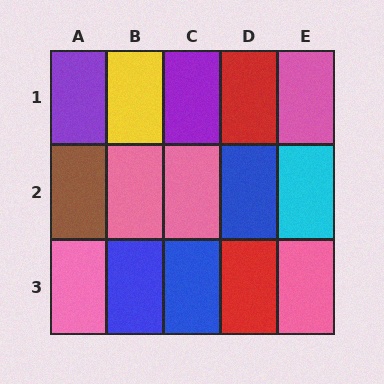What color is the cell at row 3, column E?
Pink.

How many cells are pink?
5 cells are pink.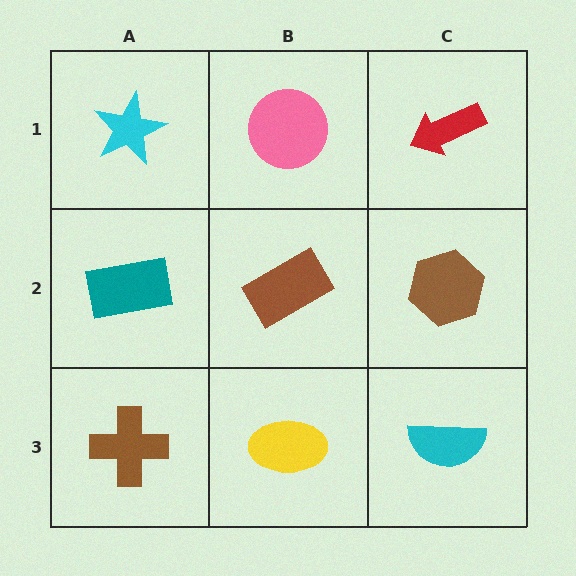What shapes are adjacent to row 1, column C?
A brown hexagon (row 2, column C), a pink circle (row 1, column B).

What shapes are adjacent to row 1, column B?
A brown rectangle (row 2, column B), a cyan star (row 1, column A), a red arrow (row 1, column C).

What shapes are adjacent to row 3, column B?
A brown rectangle (row 2, column B), a brown cross (row 3, column A), a cyan semicircle (row 3, column C).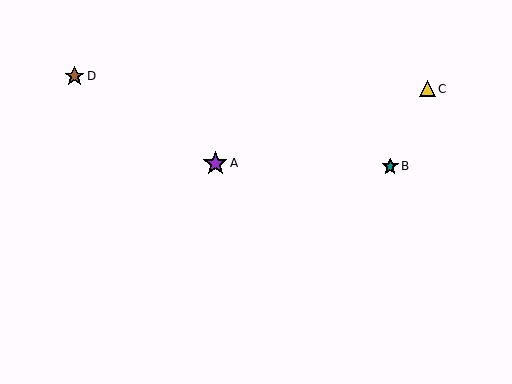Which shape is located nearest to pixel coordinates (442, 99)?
The yellow triangle (labeled C) at (427, 89) is nearest to that location.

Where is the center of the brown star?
The center of the brown star is at (75, 76).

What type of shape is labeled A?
Shape A is a purple star.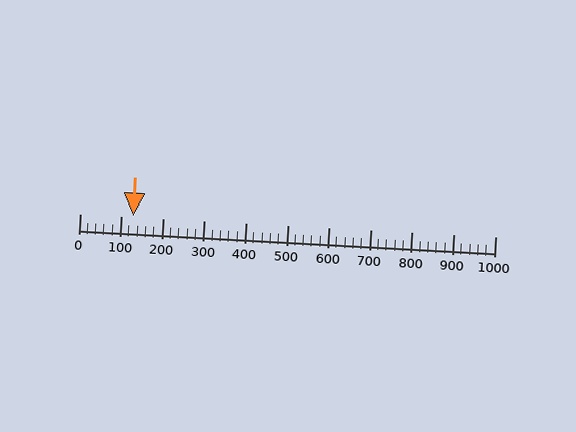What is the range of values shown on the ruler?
The ruler shows values from 0 to 1000.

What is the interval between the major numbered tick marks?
The major tick marks are spaced 100 units apart.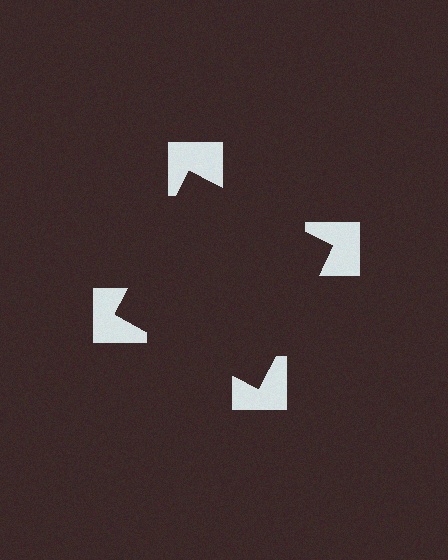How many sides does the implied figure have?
4 sides.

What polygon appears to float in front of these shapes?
An illusory square — its edges are inferred from the aligned wedge cuts in the notched squares, not physically drawn.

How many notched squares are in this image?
There are 4 — one at each vertex of the illusory square.